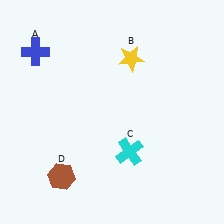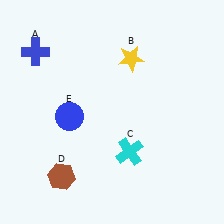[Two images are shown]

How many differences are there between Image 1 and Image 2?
There is 1 difference between the two images.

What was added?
A blue circle (E) was added in Image 2.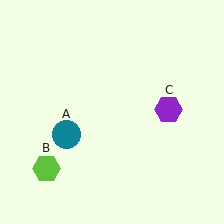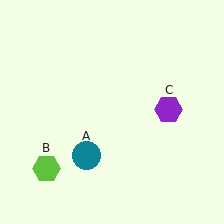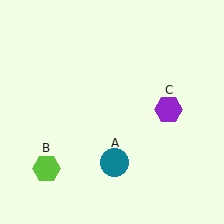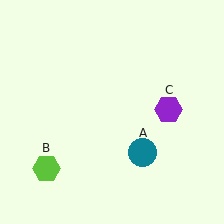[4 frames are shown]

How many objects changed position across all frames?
1 object changed position: teal circle (object A).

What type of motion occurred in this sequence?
The teal circle (object A) rotated counterclockwise around the center of the scene.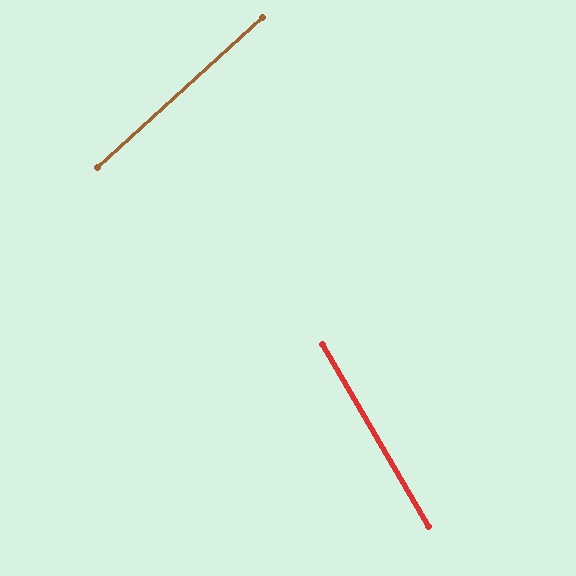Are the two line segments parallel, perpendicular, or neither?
Neither parallel nor perpendicular — they differ by about 78°.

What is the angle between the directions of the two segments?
Approximately 78 degrees.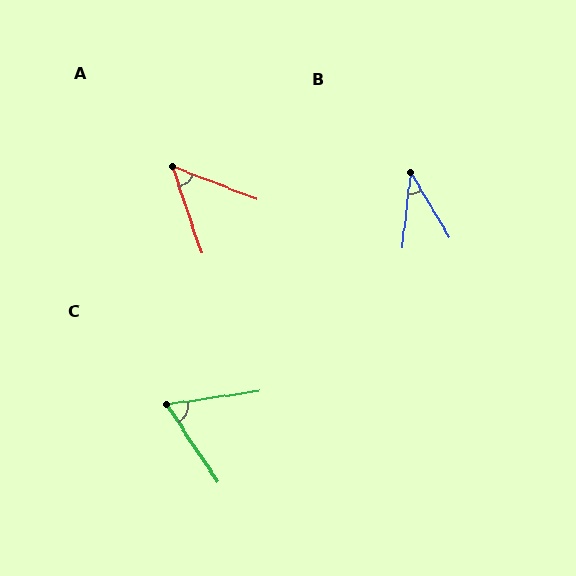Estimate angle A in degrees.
Approximately 50 degrees.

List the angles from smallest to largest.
B (37°), A (50°), C (65°).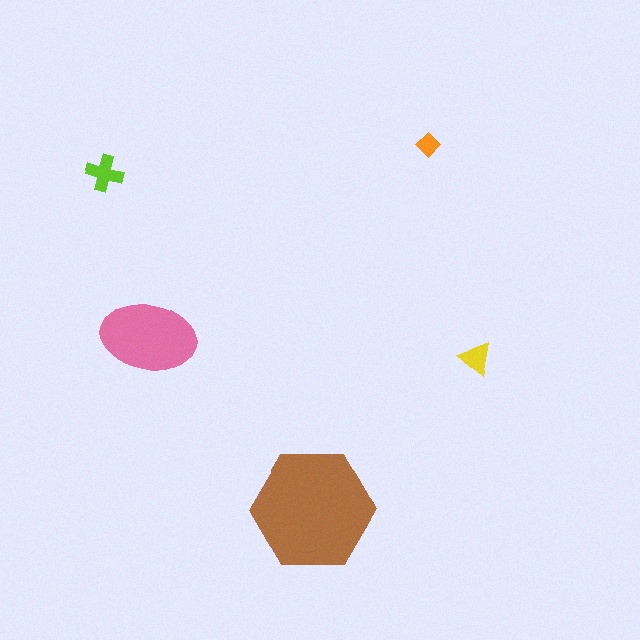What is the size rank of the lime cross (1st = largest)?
3rd.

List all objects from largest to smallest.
The brown hexagon, the pink ellipse, the lime cross, the yellow triangle, the orange diamond.